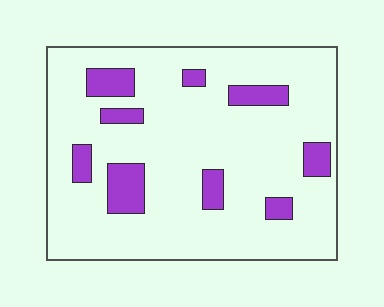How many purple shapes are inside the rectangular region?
9.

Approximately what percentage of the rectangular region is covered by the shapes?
Approximately 15%.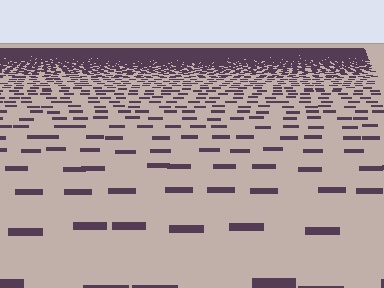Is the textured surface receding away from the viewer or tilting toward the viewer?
The surface is receding away from the viewer. Texture elements get smaller and denser toward the top.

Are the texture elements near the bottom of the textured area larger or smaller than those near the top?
Larger. Near the bottom, elements are closer to the viewer and appear at a bigger on-screen size.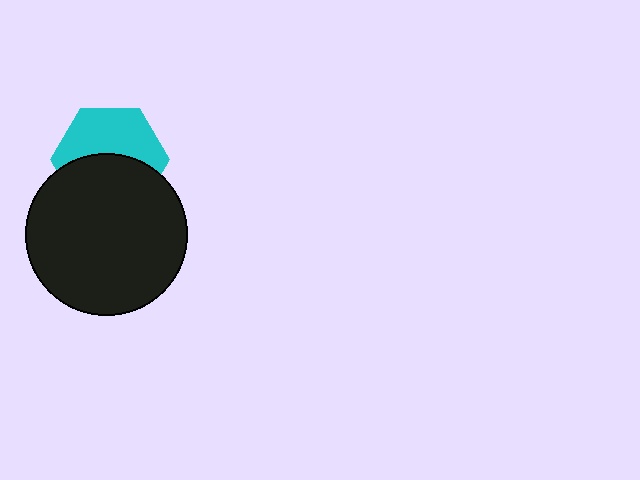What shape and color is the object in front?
The object in front is a black circle.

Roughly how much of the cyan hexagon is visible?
About half of it is visible (roughly 50%).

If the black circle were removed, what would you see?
You would see the complete cyan hexagon.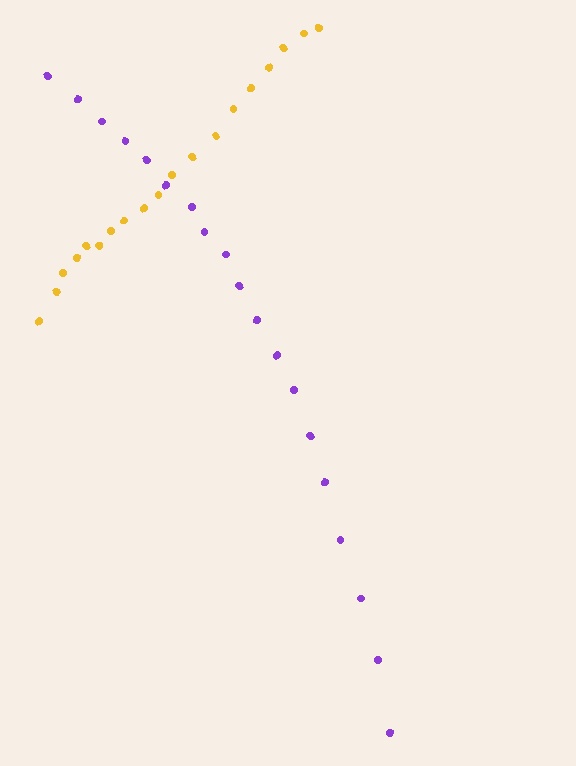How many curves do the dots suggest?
There are 2 distinct paths.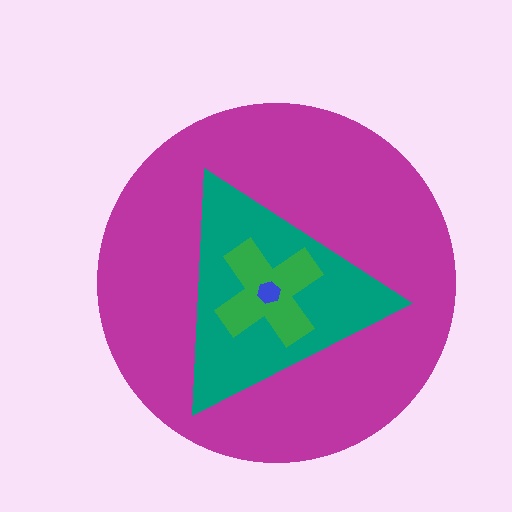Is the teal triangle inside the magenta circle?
Yes.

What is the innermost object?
The blue hexagon.